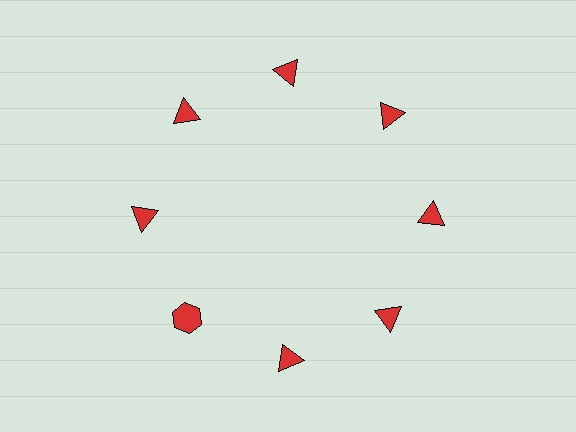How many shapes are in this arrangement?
There are 8 shapes arranged in a ring pattern.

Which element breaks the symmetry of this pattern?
The red hexagon at roughly the 8 o'clock position breaks the symmetry. All other shapes are red triangles.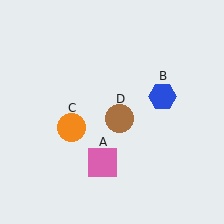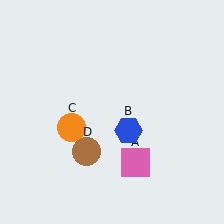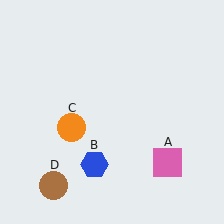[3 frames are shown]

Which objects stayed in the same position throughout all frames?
Orange circle (object C) remained stationary.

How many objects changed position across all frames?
3 objects changed position: pink square (object A), blue hexagon (object B), brown circle (object D).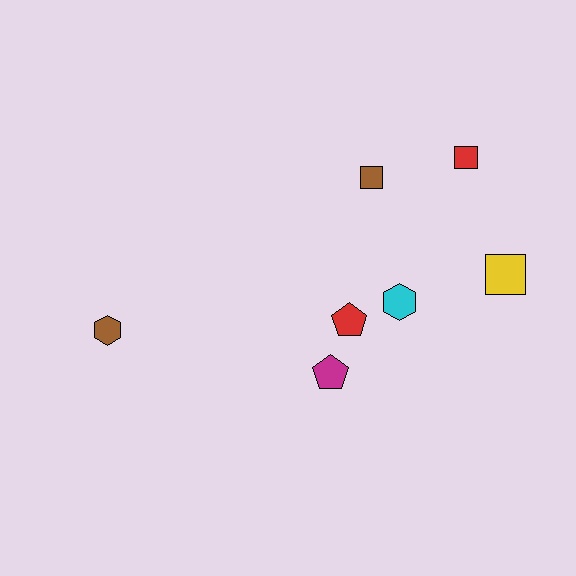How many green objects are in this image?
There are no green objects.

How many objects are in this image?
There are 7 objects.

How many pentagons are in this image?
There are 2 pentagons.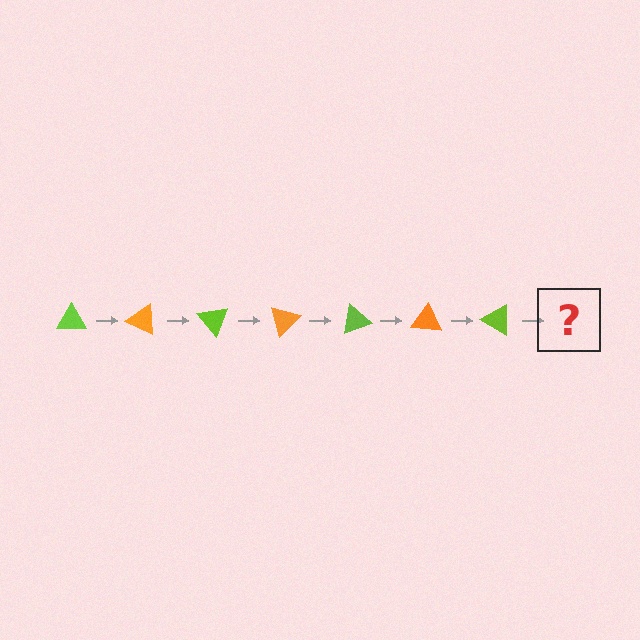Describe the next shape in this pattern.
It should be an orange triangle, rotated 175 degrees from the start.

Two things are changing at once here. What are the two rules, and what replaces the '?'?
The two rules are that it rotates 25 degrees each step and the color cycles through lime and orange. The '?' should be an orange triangle, rotated 175 degrees from the start.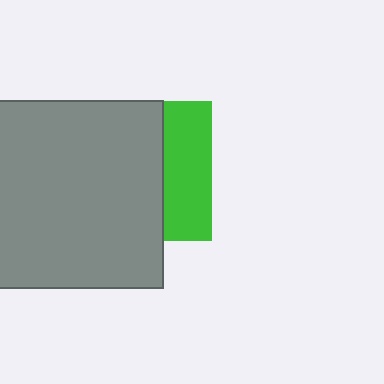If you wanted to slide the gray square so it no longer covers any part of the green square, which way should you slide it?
Slide it left — that is the most direct way to separate the two shapes.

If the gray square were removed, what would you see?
You would see the complete green square.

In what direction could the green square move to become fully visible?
The green square could move right. That would shift it out from behind the gray square entirely.